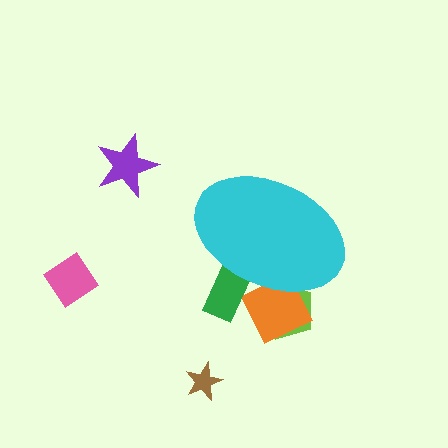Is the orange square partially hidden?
Yes, the orange square is partially hidden behind the cyan ellipse.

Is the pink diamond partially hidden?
No, the pink diamond is fully visible.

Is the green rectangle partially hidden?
Yes, the green rectangle is partially hidden behind the cyan ellipse.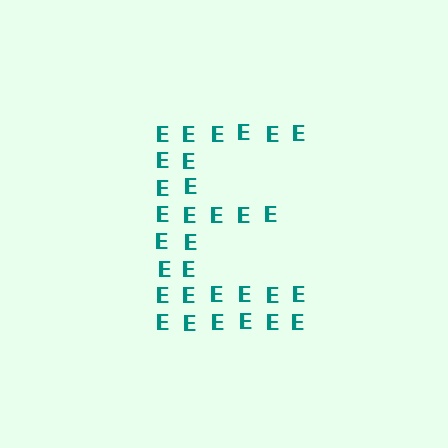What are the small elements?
The small elements are letter E's.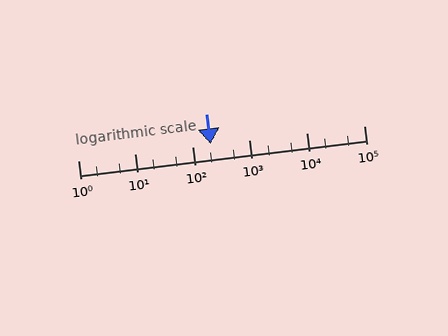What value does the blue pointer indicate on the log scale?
The pointer indicates approximately 210.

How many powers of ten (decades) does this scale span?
The scale spans 5 decades, from 1 to 100000.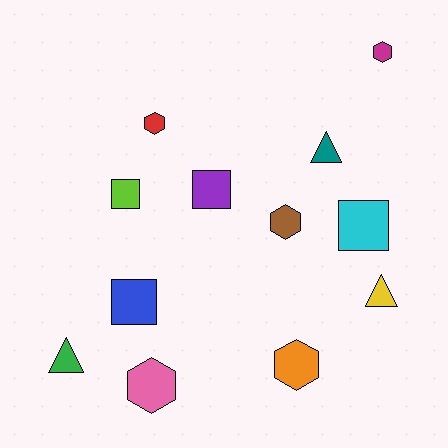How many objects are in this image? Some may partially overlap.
There are 12 objects.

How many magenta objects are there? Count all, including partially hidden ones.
There is 1 magenta object.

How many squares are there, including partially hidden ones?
There are 4 squares.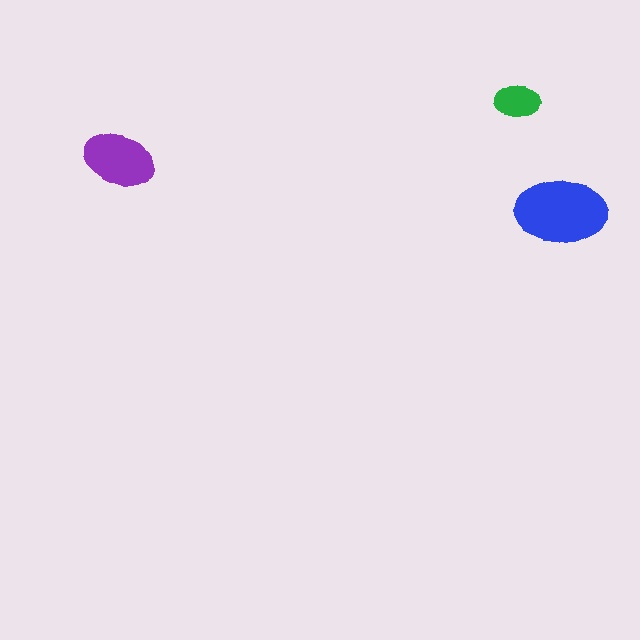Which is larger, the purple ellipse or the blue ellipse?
The blue one.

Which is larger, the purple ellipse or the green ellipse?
The purple one.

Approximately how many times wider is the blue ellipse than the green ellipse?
About 2 times wider.